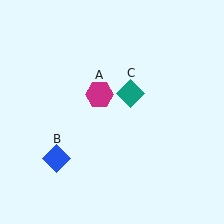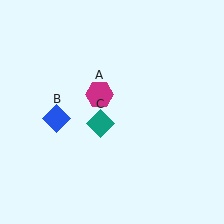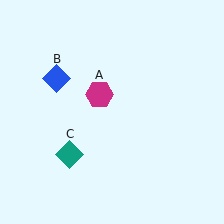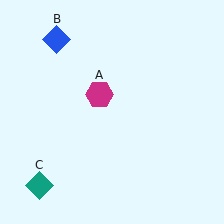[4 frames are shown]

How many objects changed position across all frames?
2 objects changed position: blue diamond (object B), teal diamond (object C).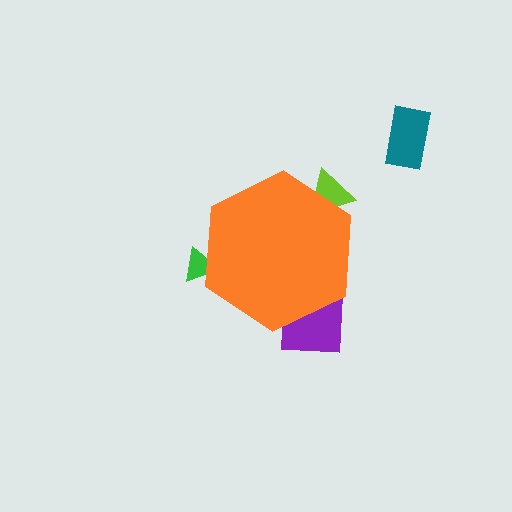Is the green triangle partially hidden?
Yes, the green triangle is partially hidden behind the orange hexagon.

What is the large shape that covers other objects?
An orange hexagon.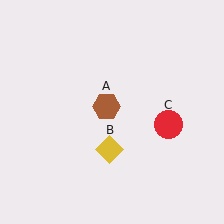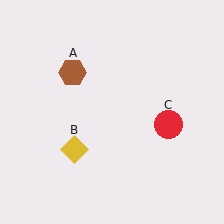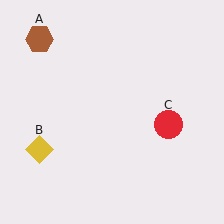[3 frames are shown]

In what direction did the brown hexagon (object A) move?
The brown hexagon (object A) moved up and to the left.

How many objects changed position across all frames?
2 objects changed position: brown hexagon (object A), yellow diamond (object B).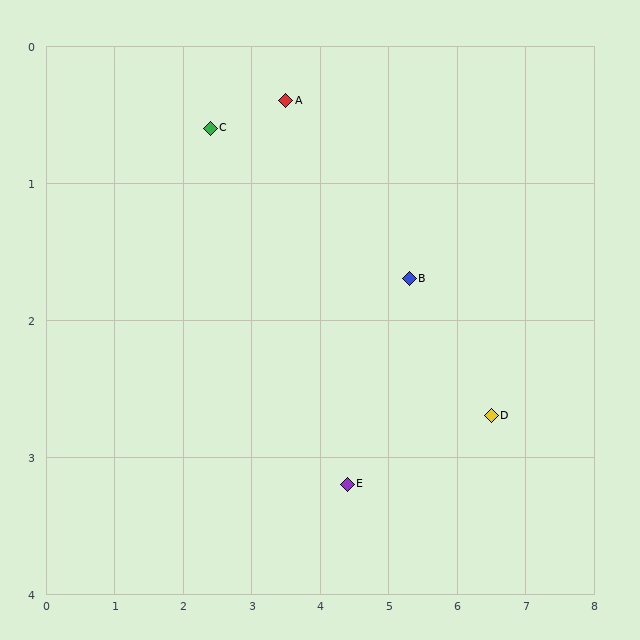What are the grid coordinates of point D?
Point D is at approximately (6.5, 2.7).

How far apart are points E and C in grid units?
Points E and C are about 3.3 grid units apart.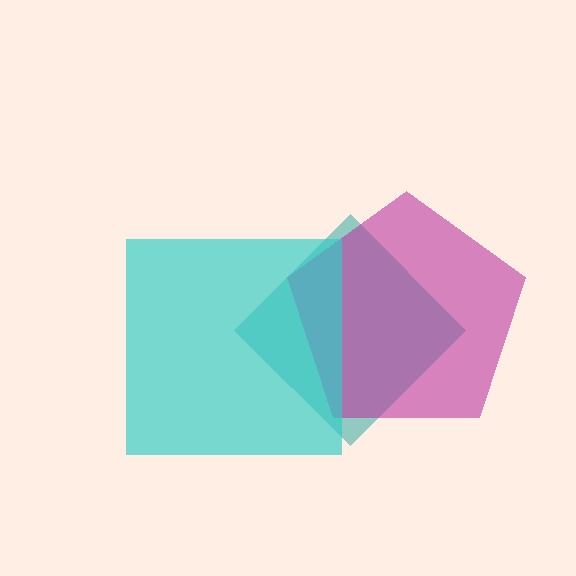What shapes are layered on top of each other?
The layered shapes are: a teal diamond, a magenta pentagon, a cyan square.